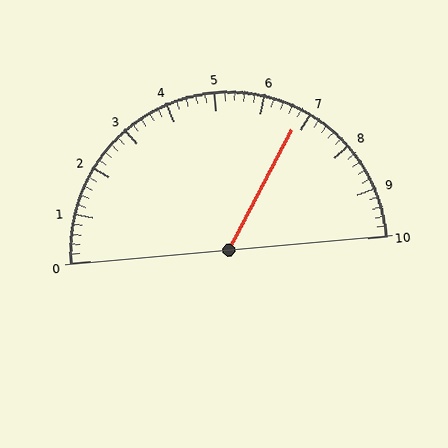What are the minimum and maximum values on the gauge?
The gauge ranges from 0 to 10.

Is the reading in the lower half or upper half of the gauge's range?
The reading is in the upper half of the range (0 to 10).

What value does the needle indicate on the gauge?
The needle indicates approximately 6.8.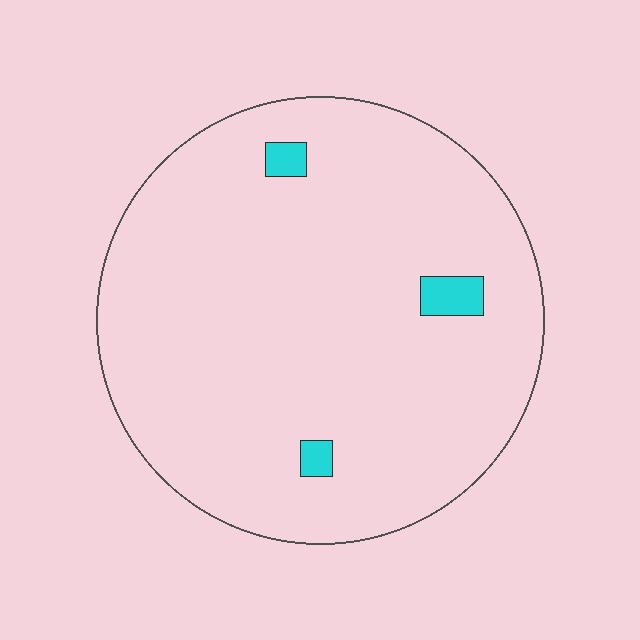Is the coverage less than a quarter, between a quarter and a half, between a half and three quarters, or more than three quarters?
Less than a quarter.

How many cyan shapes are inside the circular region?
3.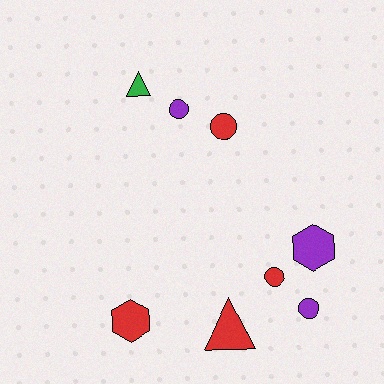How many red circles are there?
There are 2 red circles.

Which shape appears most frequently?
Circle, with 4 objects.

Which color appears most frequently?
Red, with 4 objects.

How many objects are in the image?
There are 8 objects.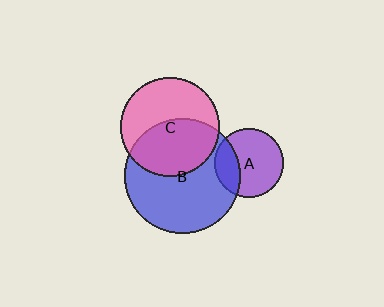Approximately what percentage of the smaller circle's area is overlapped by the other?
Approximately 25%.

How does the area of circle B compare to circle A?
Approximately 2.8 times.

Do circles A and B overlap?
Yes.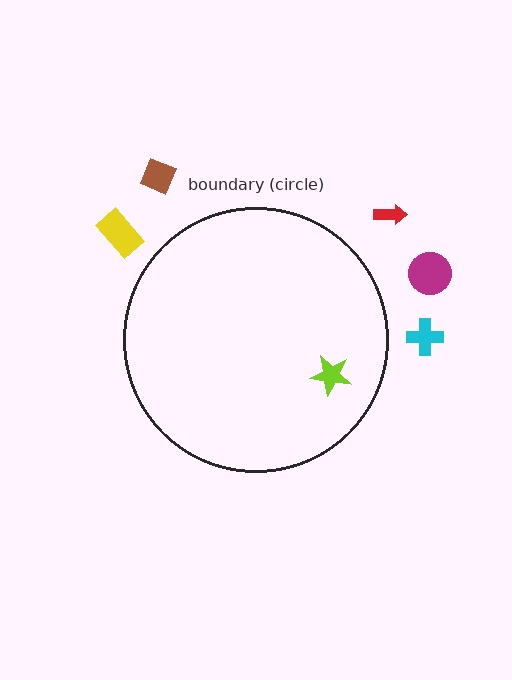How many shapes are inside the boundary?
1 inside, 5 outside.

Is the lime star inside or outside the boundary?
Inside.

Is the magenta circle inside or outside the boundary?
Outside.